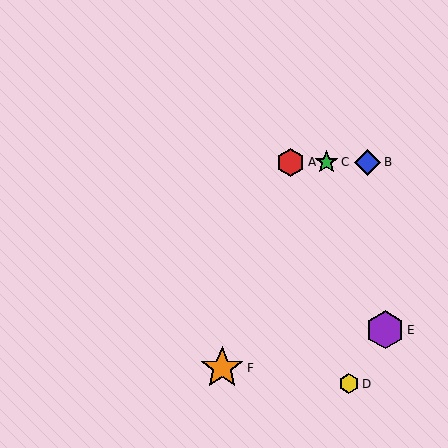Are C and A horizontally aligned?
Yes, both are at y≈162.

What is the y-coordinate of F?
Object F is at y≈368.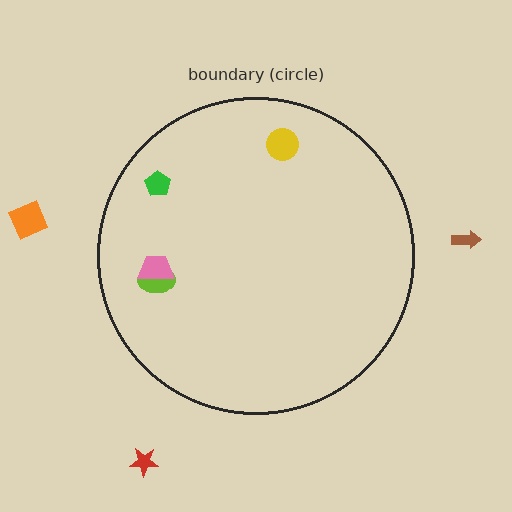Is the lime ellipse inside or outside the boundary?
Inside.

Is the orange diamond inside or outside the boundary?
Outside.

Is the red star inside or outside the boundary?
Outside.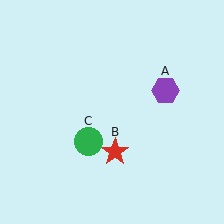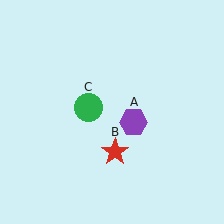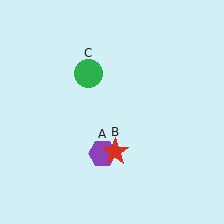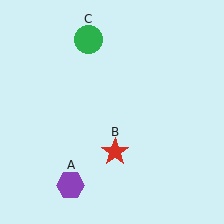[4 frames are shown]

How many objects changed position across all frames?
2 objects changed position: purple hexagon (object A), green circle (object C).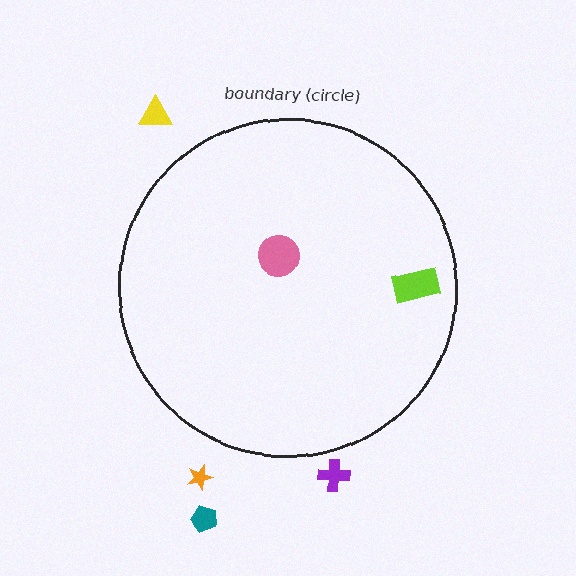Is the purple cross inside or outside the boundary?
Outside.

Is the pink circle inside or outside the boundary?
Inside.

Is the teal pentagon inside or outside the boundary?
Outside.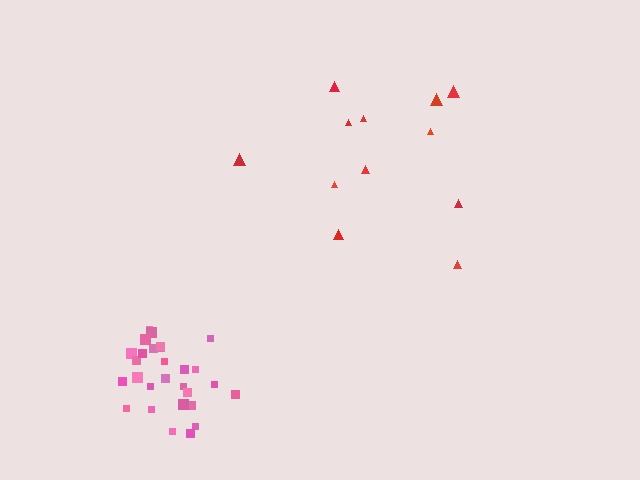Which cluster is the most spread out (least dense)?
Red.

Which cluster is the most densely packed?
Pink.